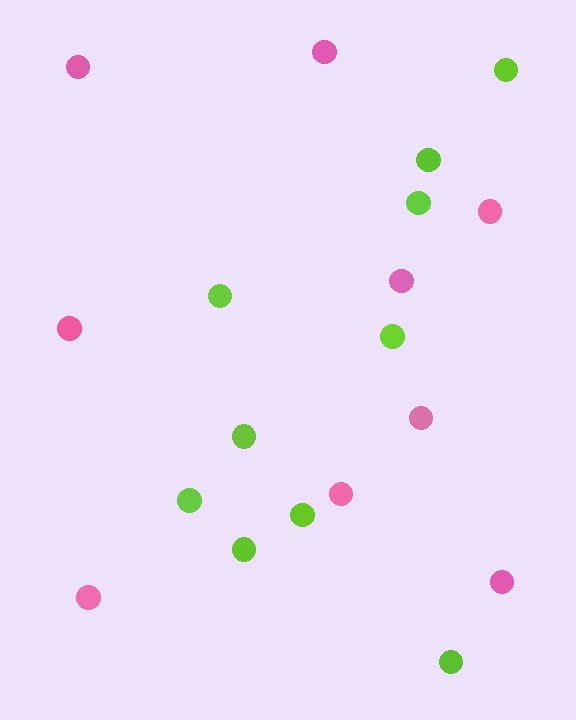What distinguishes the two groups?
There are 2 groups: one group of lime circles (10) and one group of pink circles (9).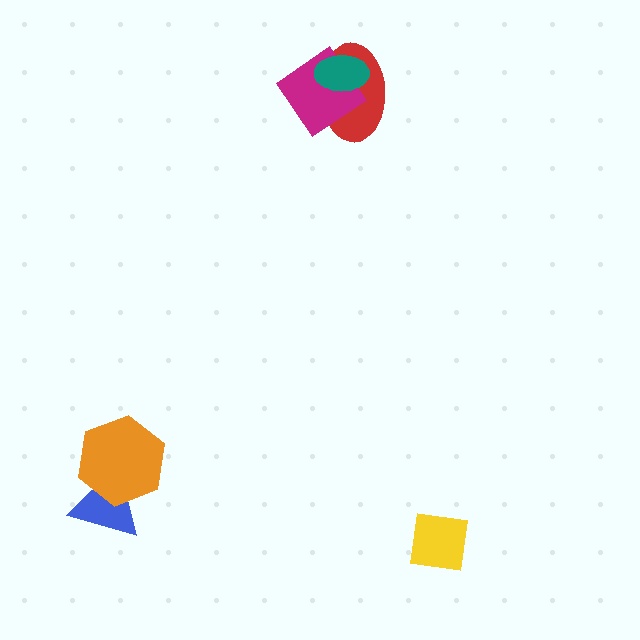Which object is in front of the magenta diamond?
The teal ellipse is in front of the magenta diamond.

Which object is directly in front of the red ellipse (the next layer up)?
The magenta diamond is directly in front of the red ellipse.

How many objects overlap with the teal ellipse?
2 objects overlap with the teal ellipse.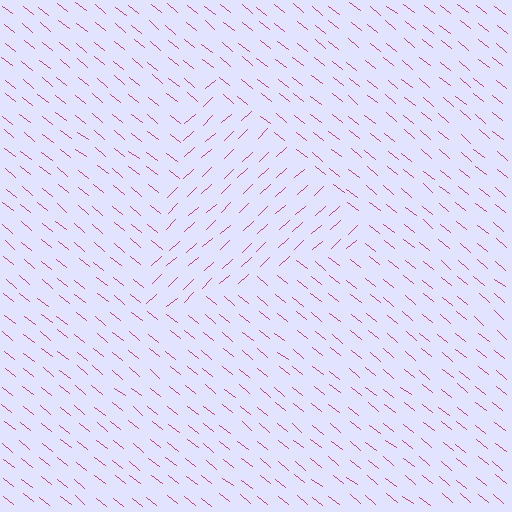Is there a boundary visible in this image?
Yes, there is a texture boundary formed by a change in line orientation.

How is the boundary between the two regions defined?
The boundary is defined purely by a change in line orientation (approximately 82 degrees difference). All lines are the same color and thickness.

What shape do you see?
I see a triangle.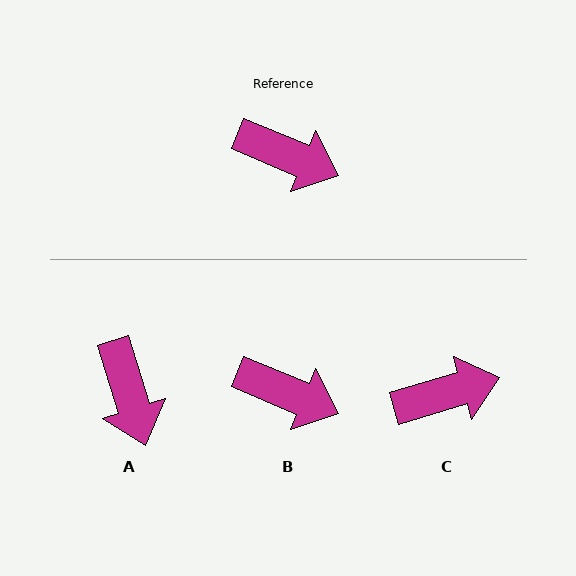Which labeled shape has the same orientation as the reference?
B.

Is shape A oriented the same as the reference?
No, it is off by about 50 degrees.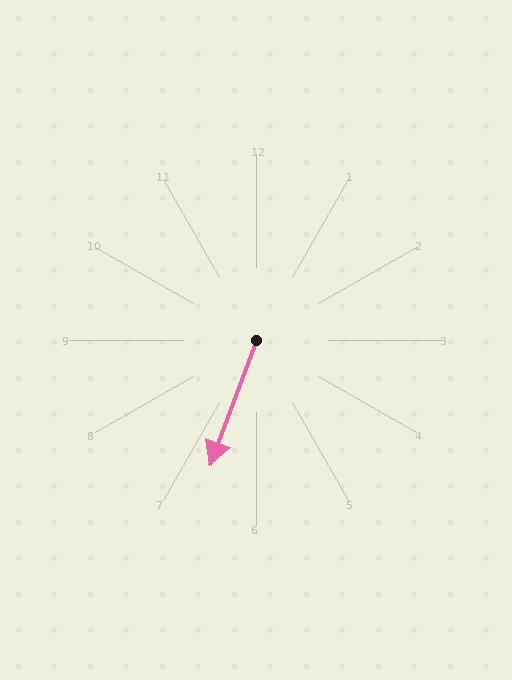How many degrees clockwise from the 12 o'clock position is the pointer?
Approximately 200 degrees.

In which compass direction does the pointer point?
South.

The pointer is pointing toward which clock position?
Roughly 7 o'clock.